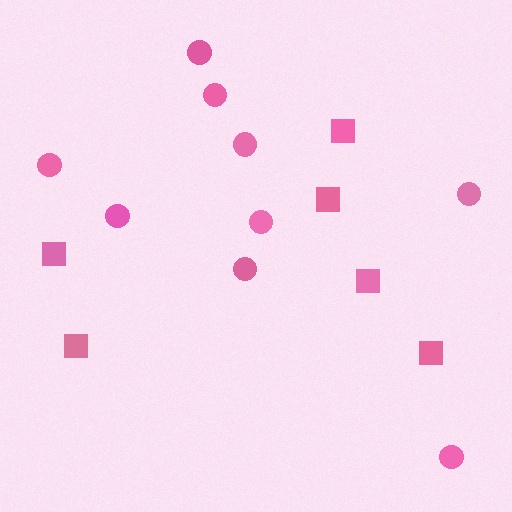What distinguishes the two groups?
There are 2 groups: one group of squares (6) and one group of circles (9).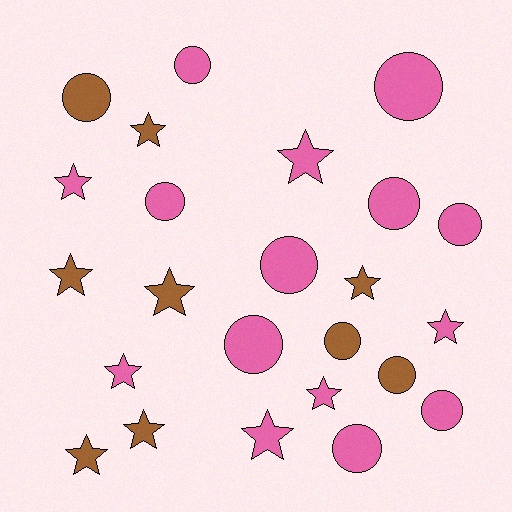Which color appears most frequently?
Pink, with 15 objects.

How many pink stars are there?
There are 6 pink stars.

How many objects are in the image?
There are 24 objects.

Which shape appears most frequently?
Circle, with 12 objects.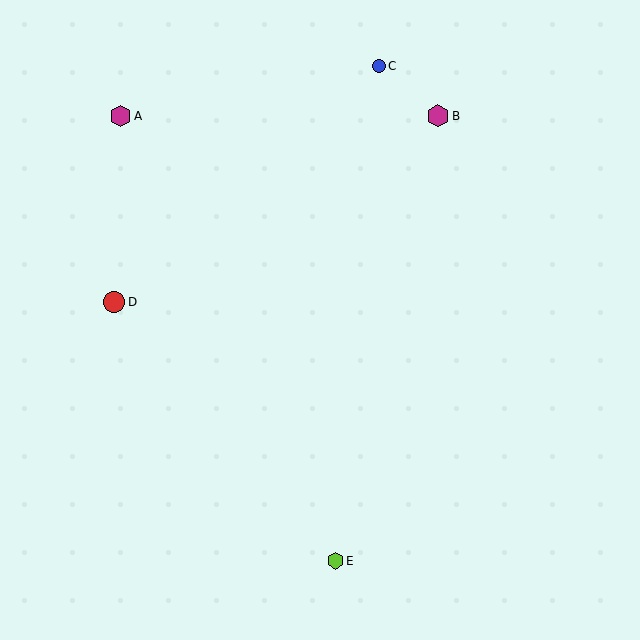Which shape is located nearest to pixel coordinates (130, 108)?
The magenta hexagon (labeled A) at (120, 116) is nearest to that location.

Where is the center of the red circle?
The center of the red circle is at (114, 302).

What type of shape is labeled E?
Shape E is a lime hexagon.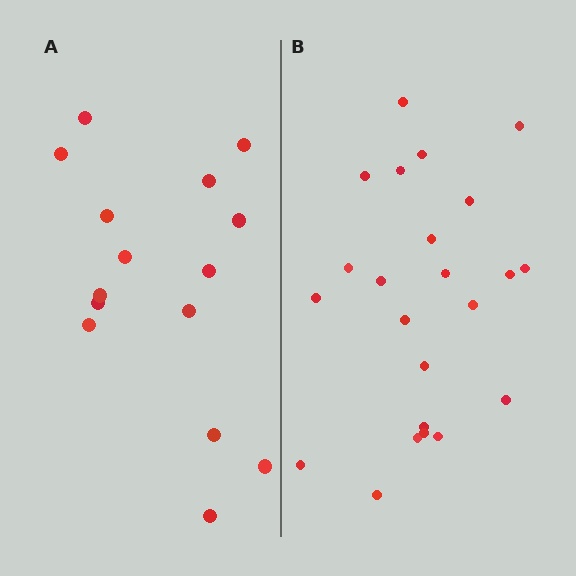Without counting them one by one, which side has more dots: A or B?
Region B (the right region) has more dots.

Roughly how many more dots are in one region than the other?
Region B has roughly 8 or so more dots than region A.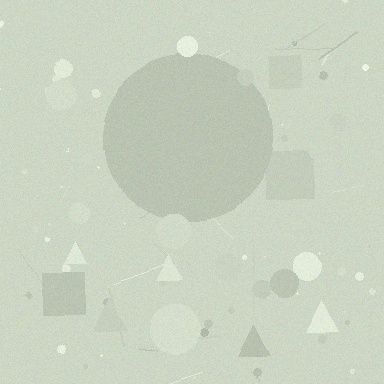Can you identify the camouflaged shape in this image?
The camouflaged shape is a circle.